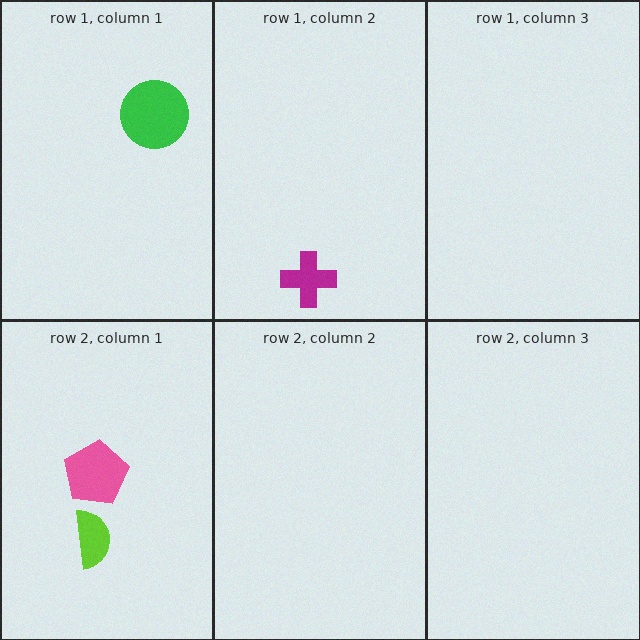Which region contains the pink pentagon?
The row 2, column 1 region.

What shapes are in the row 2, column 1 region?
The pink pentagon, the lime semicircle.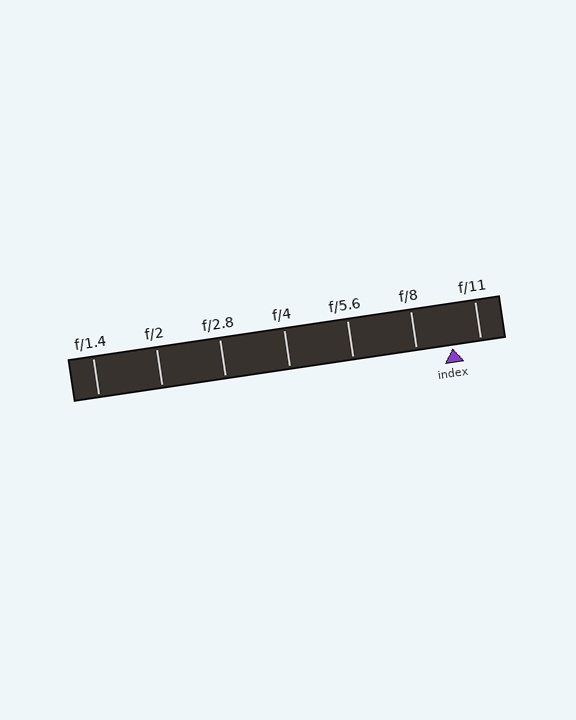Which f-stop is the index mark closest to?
The index mark is closest to f/11.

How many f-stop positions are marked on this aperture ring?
There are 7 f-stop positions marked.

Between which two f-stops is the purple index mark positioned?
The index mark is between f/8 and f/11.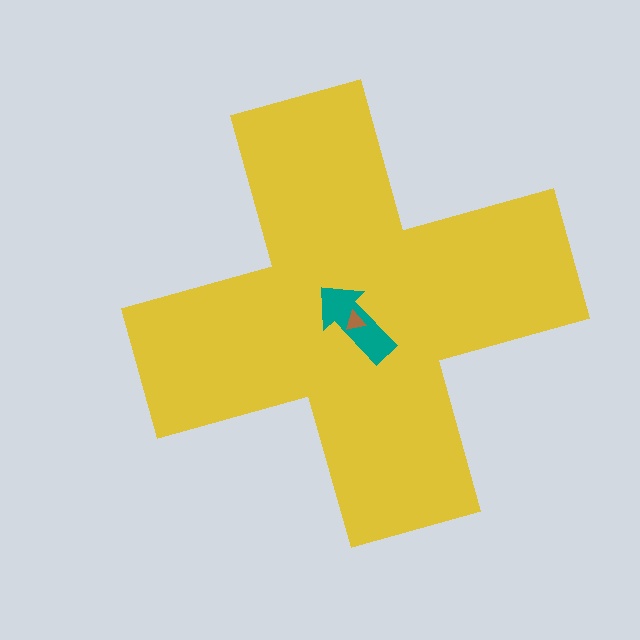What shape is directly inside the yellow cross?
The teal arrow.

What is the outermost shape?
The yellow cross.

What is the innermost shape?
The brown triangle.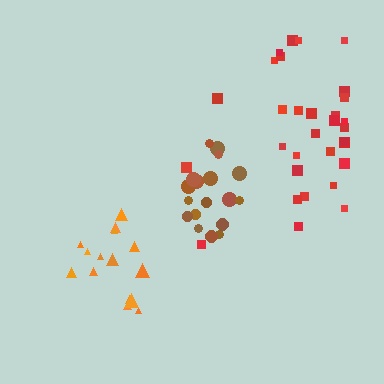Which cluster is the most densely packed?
Orange.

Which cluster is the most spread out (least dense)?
Red.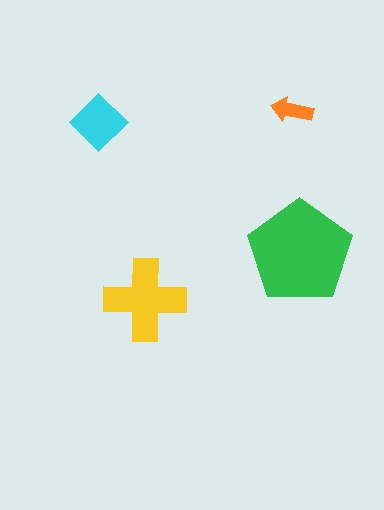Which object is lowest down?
The yellow cross is bottommost.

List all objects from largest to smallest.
The green pentagon, the yellow cross, the cyan diamond, the orange arrow.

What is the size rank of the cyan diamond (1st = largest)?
3rd.